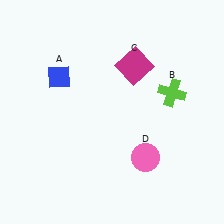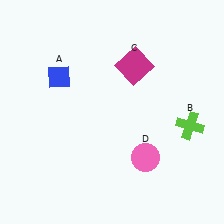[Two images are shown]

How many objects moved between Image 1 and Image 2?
1 object moved between the two images.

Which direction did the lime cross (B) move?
The lime cross (B) moved down.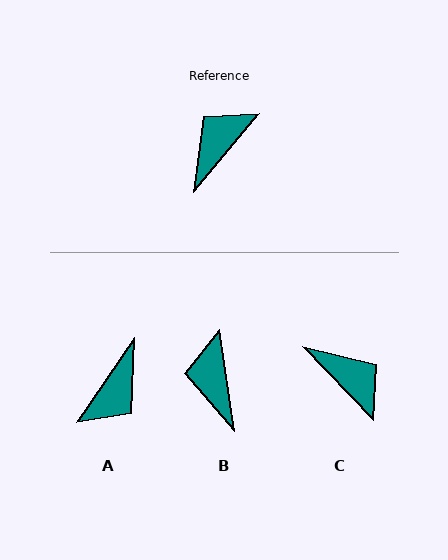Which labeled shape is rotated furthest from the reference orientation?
A, about 175 degrees away.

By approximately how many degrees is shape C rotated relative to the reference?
Approximately 96 degrees clockwise.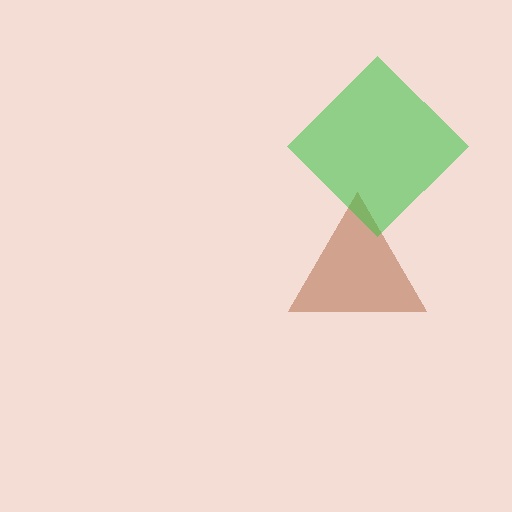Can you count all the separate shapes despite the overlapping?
Yes, there are 2 separate shapes.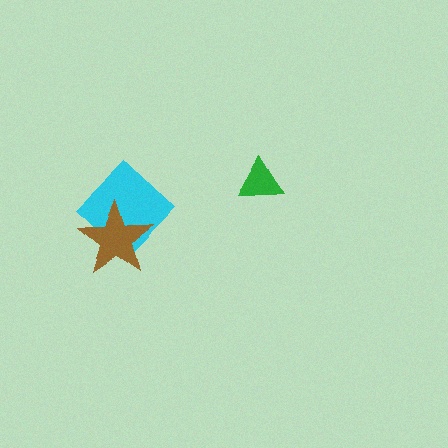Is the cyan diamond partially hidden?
Yes, it is partially covered by another shape.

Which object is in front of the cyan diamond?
The brown star is in front of the cyan diamond.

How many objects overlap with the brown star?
1 object overlaps with the brown star.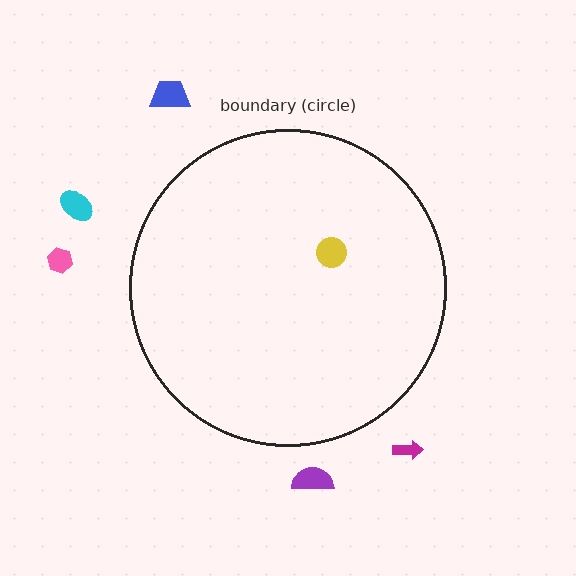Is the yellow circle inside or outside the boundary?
Inside.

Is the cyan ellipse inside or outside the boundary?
Outside.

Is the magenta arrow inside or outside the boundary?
Outside.